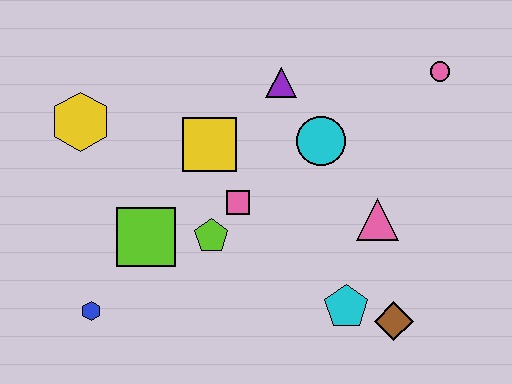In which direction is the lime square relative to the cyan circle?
The lime square is to the left of the cyan circle.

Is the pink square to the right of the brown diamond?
No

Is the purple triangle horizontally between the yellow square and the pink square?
No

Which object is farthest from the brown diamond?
The yellow hexagon is farthest from the brown diamond.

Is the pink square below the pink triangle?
No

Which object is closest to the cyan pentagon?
The brown diamond is closest to the cyan pentagon.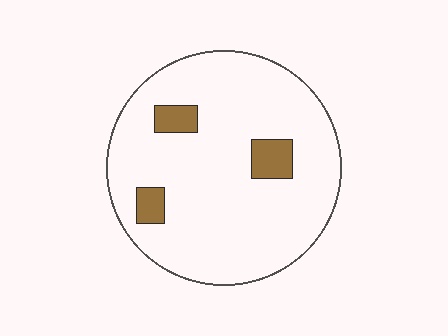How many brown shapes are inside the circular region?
3.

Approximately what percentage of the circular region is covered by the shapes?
Approximately 10%.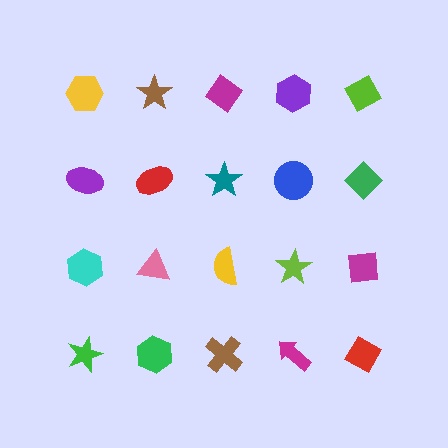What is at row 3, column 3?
A yellow semicircle.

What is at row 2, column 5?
A green diamond.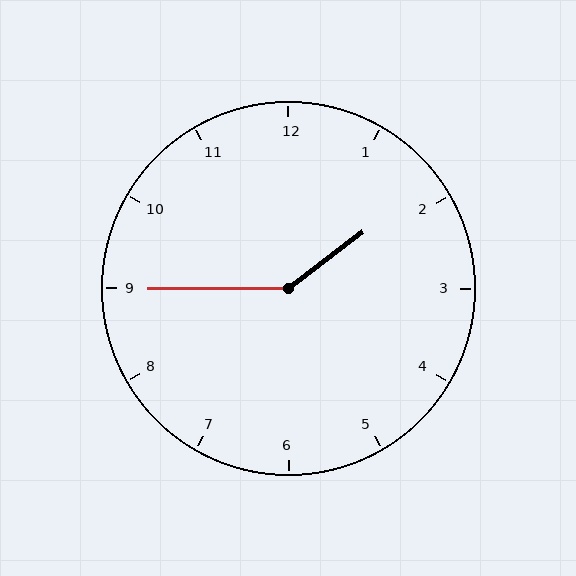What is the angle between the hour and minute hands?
Approximately 142 degrees.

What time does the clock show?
1:45.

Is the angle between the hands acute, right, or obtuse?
It is obtuse.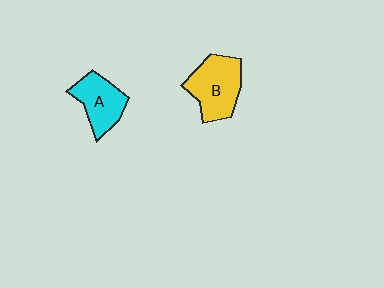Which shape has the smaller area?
Shape A (cyan).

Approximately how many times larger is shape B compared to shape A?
Approximately 1.3 times.